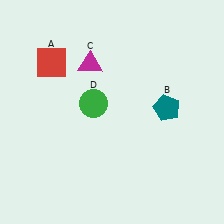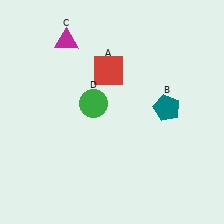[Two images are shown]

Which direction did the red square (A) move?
The red square (A) moved right.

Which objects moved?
The objects that moved are: the red square (A), the magenta triangle (C).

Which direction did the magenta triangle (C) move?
The magenta triangle (C) moved left.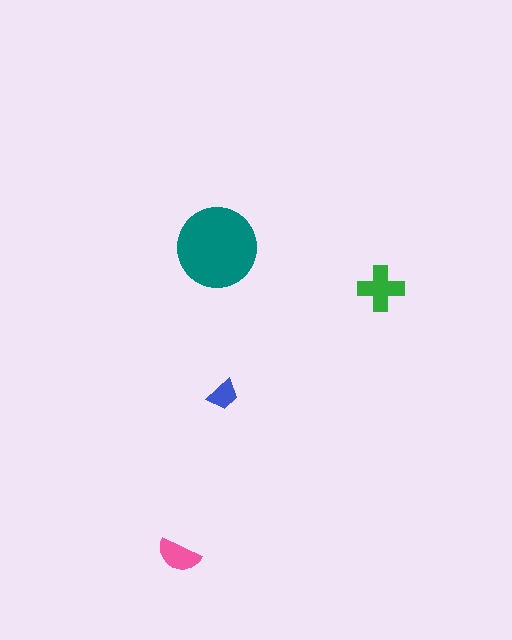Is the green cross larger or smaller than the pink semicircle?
Larger.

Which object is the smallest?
The blue trapezoid.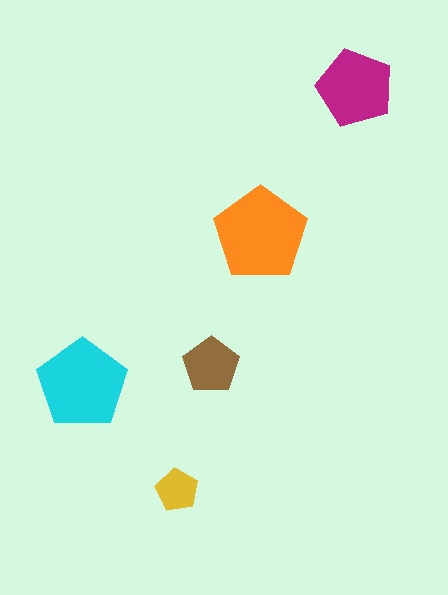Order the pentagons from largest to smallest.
the orange one, the cyan one, the magenta one, the brown one, the yellow one.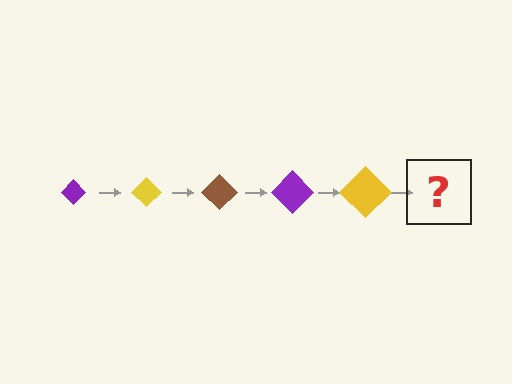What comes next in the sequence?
The next element should be a brown diamond, larger than the previous one.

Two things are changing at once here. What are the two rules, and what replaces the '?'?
The two rules are that the diamond grows larger each step and the color cycles through purple, yellow, and brown. The '?' should be a brown diamond, larger than the previous one.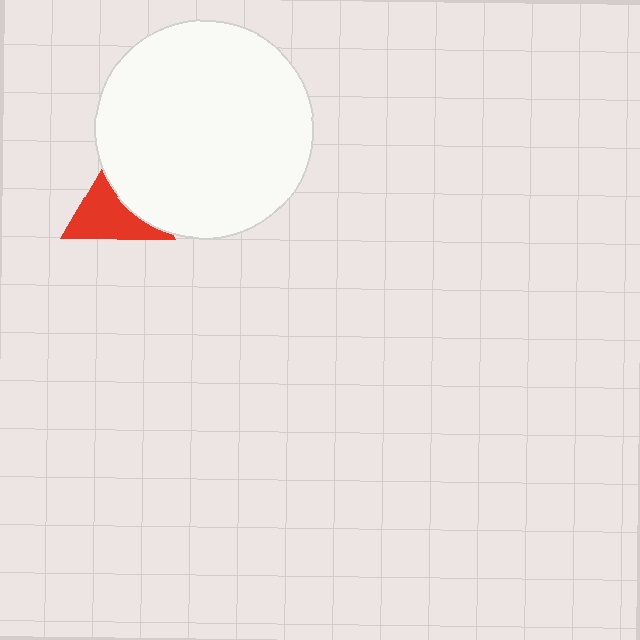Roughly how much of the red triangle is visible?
About half of it is visible (roughly 58%).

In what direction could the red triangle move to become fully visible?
The red triangle could move left. That would shift it out from behind the white circle entirely.